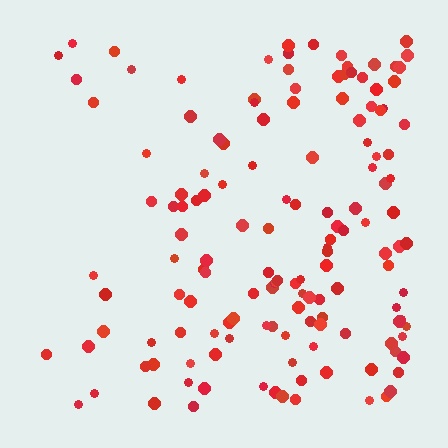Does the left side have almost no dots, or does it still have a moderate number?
Still a moderate number, just noticeably fewer than the right.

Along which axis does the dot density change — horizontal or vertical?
Horizontal.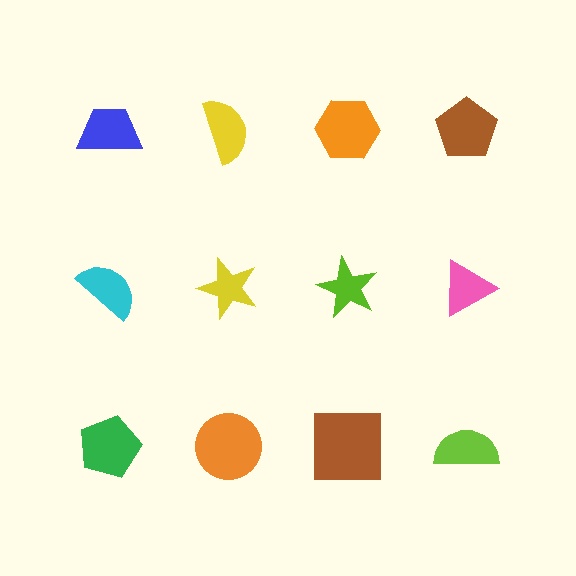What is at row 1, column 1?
A blue trapezoid.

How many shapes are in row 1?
4 shapes.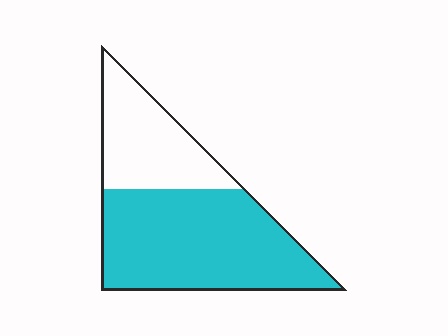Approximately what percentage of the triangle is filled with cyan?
Approximately 65%.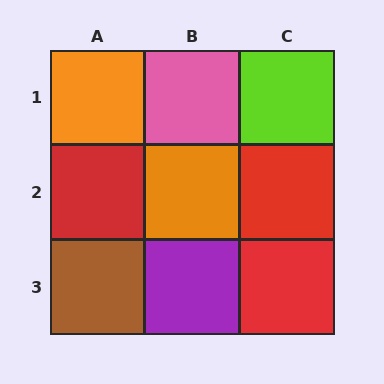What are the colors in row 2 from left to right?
Red, orange, red.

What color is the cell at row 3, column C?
Red.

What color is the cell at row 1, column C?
Lime.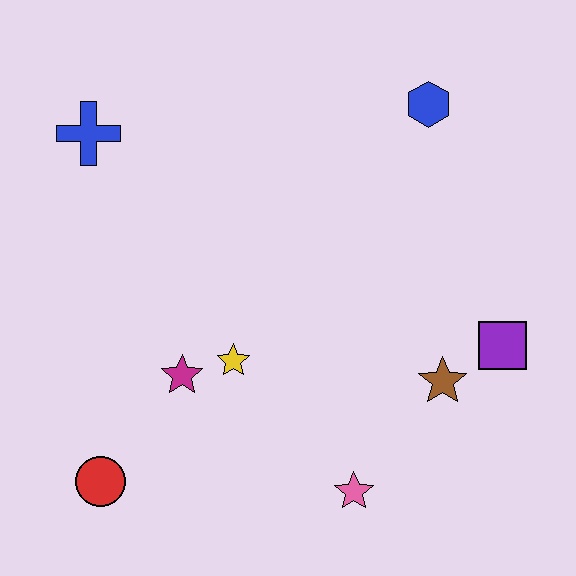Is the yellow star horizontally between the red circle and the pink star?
Yes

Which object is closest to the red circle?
The magenta star is closest to the red circle.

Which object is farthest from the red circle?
The blue hexagon is farthest from the red circle.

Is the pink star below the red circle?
Yes